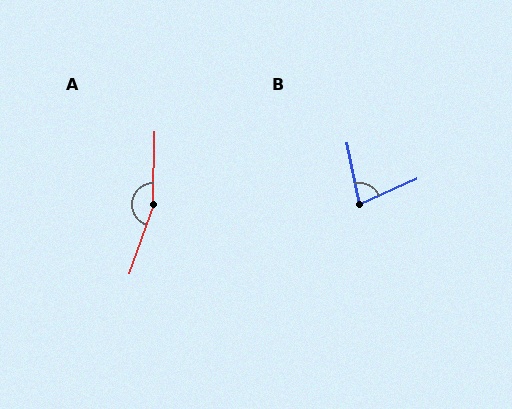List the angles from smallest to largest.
B (77°), A (161°).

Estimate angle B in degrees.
Approximately 77 degrees.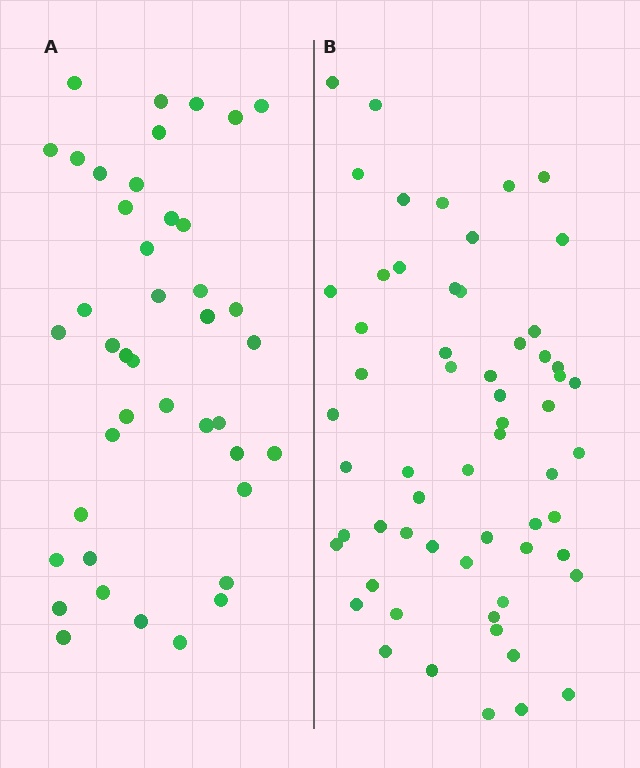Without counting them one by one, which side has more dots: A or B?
Region B (the right region) has more dots.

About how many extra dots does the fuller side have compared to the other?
Region B has approximately 20 more dots than region A.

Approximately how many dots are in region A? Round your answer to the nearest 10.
About 40 dots. (The exact count is 42, which rounds to 40.)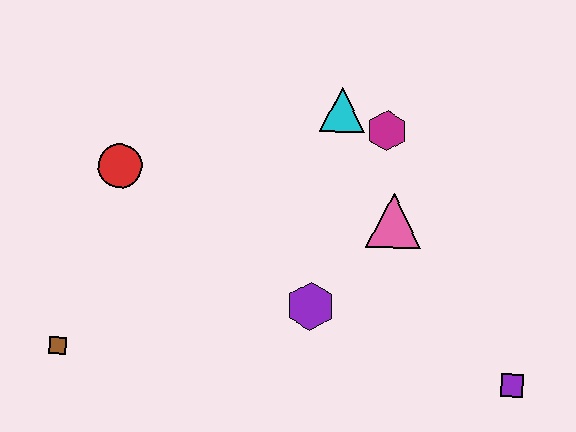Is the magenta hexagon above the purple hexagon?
Yes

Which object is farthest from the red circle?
The purple square is farthest from the red circle.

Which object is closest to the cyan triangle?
The magenta hexagon is closest to the cyan triangle.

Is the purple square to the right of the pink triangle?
Yes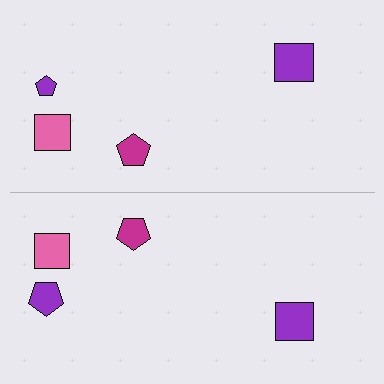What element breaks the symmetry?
The purple pentagon on the bottom side has a different size than its mirror counterpart.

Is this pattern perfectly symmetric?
No, the pattern is not perfectly symmetric. The purple pentagon on the bottom side has a different size than its mirror counterpart.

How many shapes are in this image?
There are 8 shapes in this image.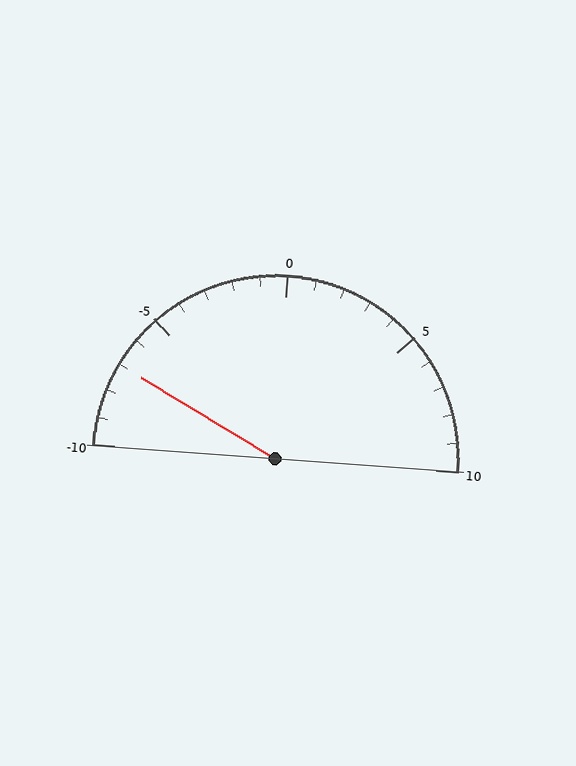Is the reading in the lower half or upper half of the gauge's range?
The reading is in the lower half of the range (-10 to 10).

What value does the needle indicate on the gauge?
The needle indicates approximately -7.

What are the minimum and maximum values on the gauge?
The gauge ranges from -10 to 10.